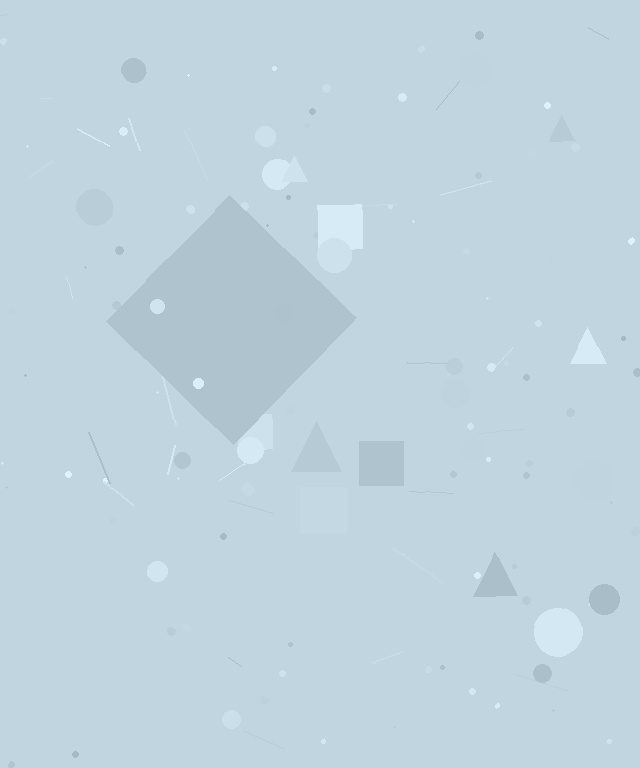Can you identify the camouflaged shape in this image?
The camouflaged shape is a diamond.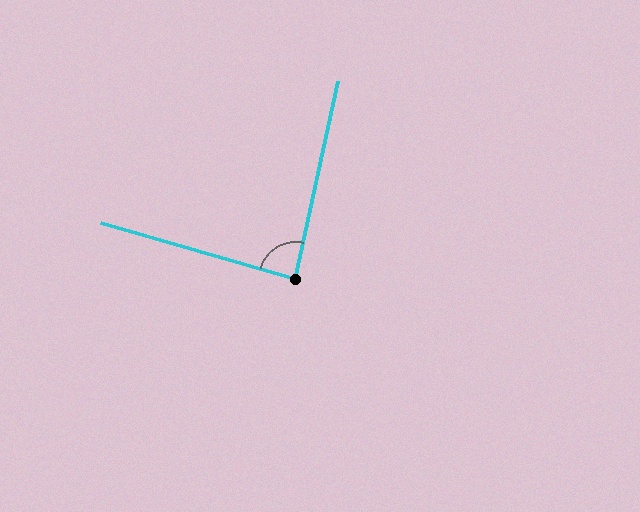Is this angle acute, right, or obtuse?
It is approximately a right angle.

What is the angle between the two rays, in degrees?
Approximately 86 degrees.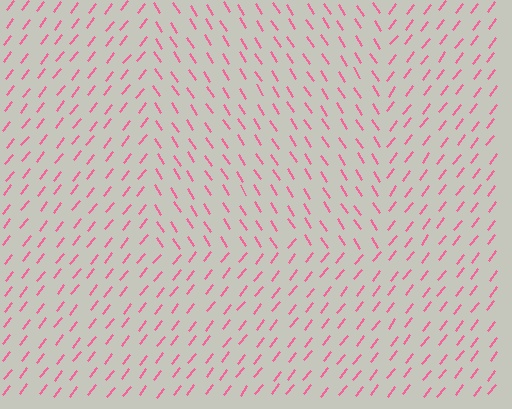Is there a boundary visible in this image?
Yes, there is a texture boundary formed by a change in line orientation.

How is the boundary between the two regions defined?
The boundary is defined purely by a change in line orientation (approximately 71 degrees difference). All lines are the same color and thickness.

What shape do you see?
I see a rectangle.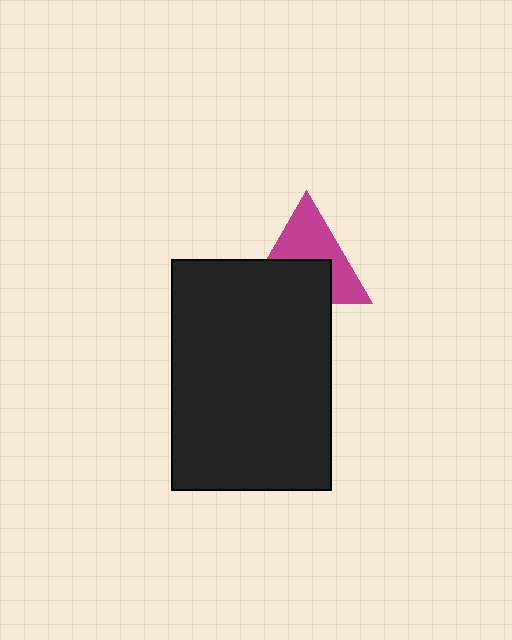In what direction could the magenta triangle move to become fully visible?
The magenta triangle could move up. That would shift it out from behind the black rectangle entirely.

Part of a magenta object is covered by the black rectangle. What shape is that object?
It is a triangle.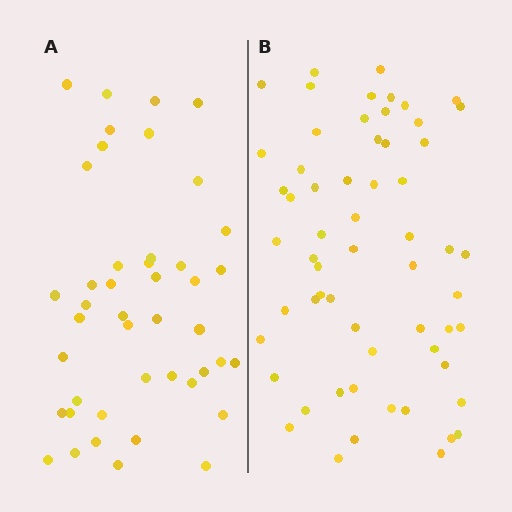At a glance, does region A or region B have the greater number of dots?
Region B (the right region) has more dots.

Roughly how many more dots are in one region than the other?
Region B has approximately 15 more dots than region A.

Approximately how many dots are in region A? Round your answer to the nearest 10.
About 40 dots. (The exact count is 44, which rounds to 40.)